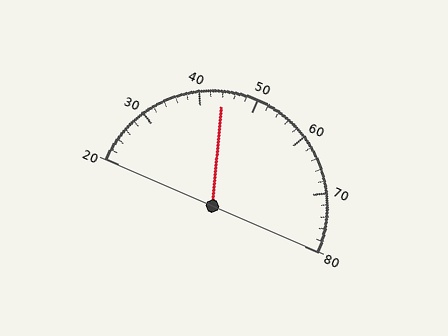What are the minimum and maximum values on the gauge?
The gauge ranges from 20 to 80.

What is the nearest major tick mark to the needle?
The nearest major tick mark is 40.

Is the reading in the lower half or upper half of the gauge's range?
The reading is in the lower half of the range (20 to 80).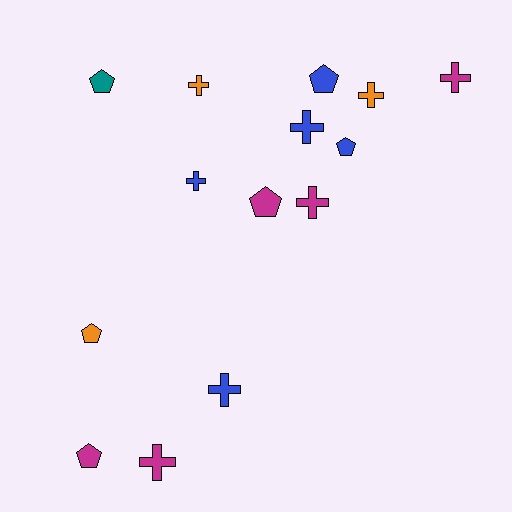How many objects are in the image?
There are 14 objects.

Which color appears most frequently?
Blue, with 5 objects.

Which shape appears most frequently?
Cross, with 8 objects.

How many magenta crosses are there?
There are 3 magenta crosses.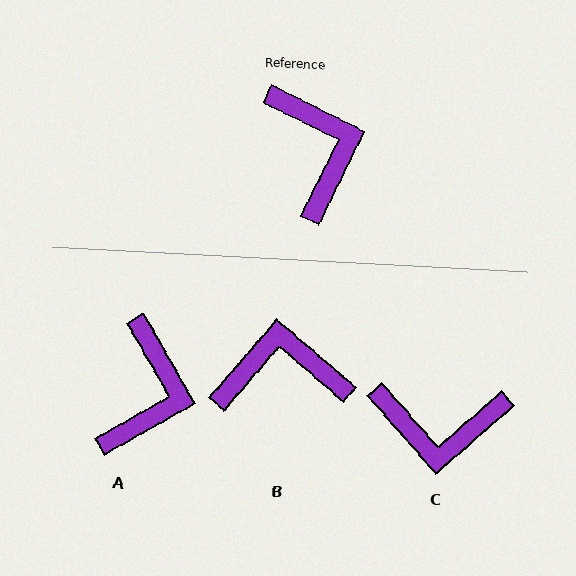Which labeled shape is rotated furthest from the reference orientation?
C, about 112 degrees away.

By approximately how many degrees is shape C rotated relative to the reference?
Approximately 112 degrees clockwise.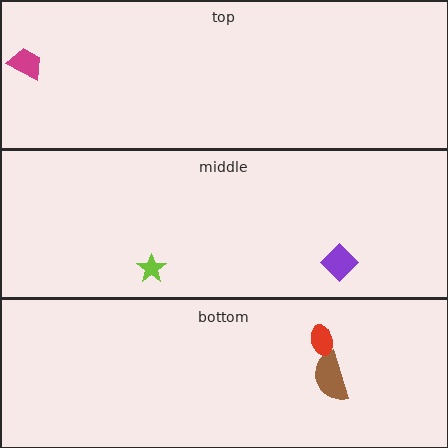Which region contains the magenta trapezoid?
The top region.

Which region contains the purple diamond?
The middle region.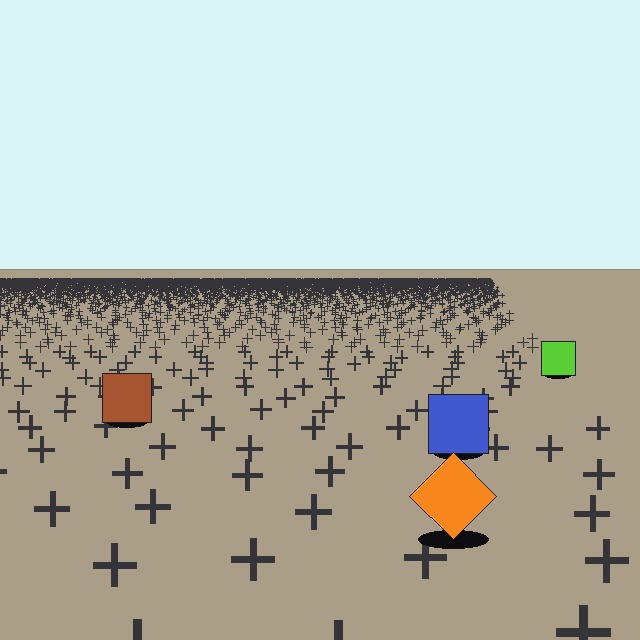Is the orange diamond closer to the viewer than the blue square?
Yes. The orange diamond is closer — you can tell from the texture gradient: the ground texture is coarser near it.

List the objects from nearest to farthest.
From nearest to farthest: the orange diamond, the blue square, the brown square, the lime square.